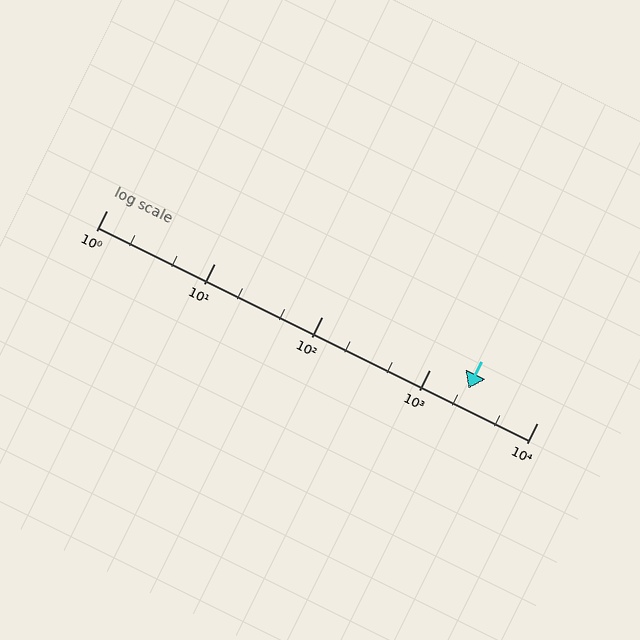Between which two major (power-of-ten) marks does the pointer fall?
The pointer is between 1000 and 10000.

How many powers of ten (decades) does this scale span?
The scale spans 4 decades, from 1 to 10000.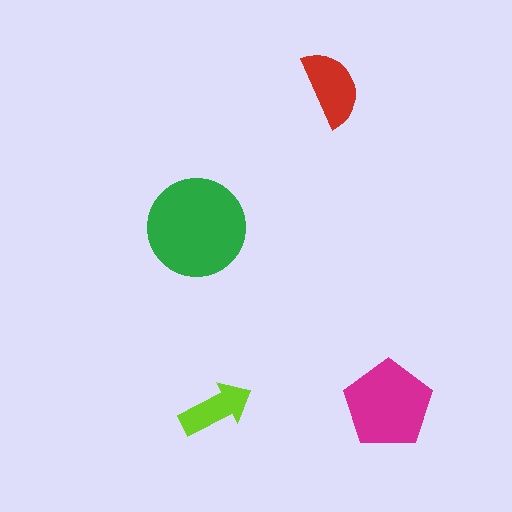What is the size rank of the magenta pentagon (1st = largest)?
2nd.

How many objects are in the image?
There are 4 objects in the image.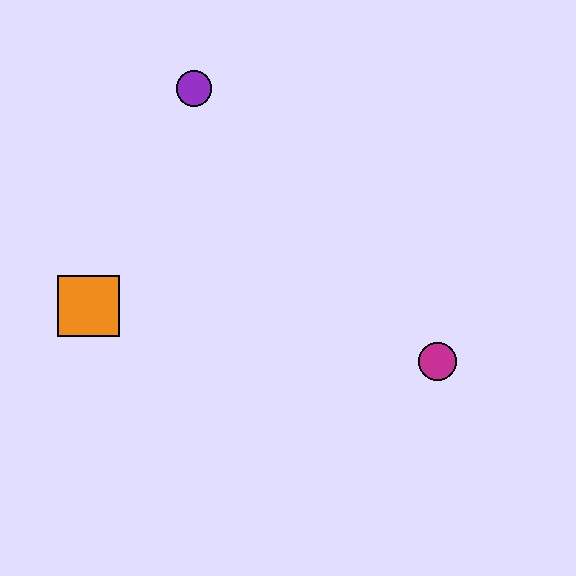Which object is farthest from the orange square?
The magenta circle is farthest from the orange square.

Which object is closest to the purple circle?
The orange square is closest to the purple circle.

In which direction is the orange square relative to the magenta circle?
The orange square is to the left of the magenta circle.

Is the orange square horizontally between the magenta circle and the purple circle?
No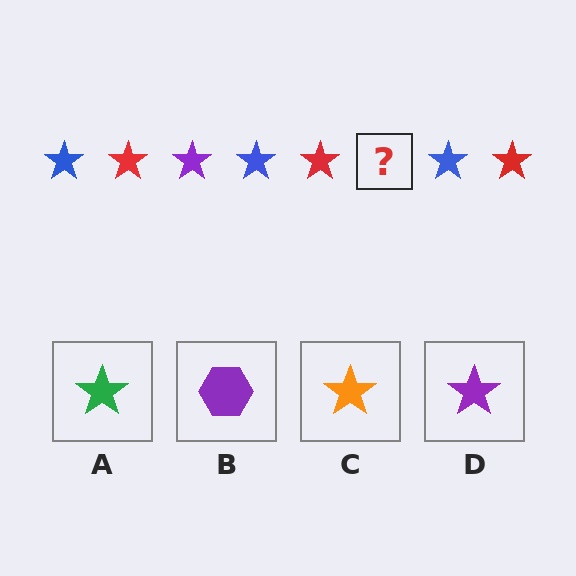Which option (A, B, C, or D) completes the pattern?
D.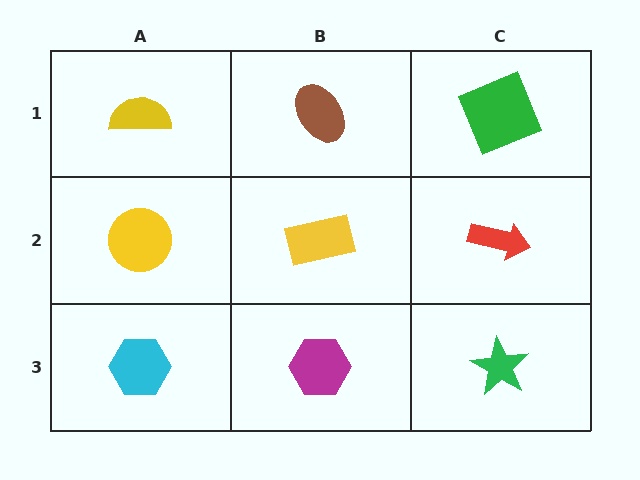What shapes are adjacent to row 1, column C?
A red arrow (row 2, column C), a brown ellipse (row 1, column B).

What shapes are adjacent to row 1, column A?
A yellow circle (row 2, column A), a brown ellipse (row 1, column B).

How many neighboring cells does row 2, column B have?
4.